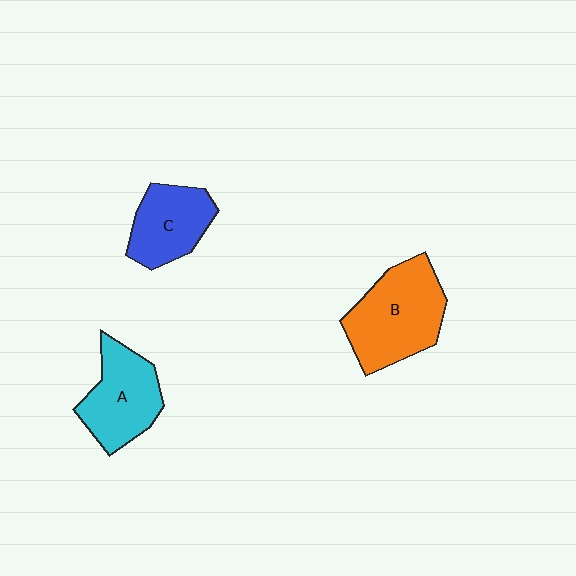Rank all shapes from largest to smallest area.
From largest to smallest: B (orange), A (cyan), C (blue).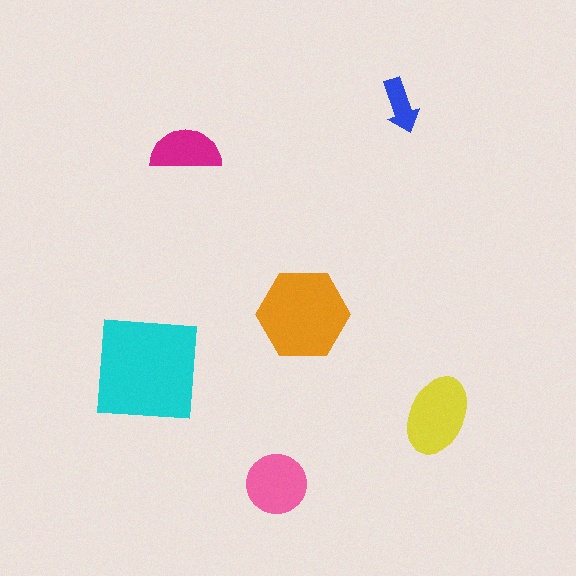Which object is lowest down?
The pink circle is bottommost.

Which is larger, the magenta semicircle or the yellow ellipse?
The yellow ellipse.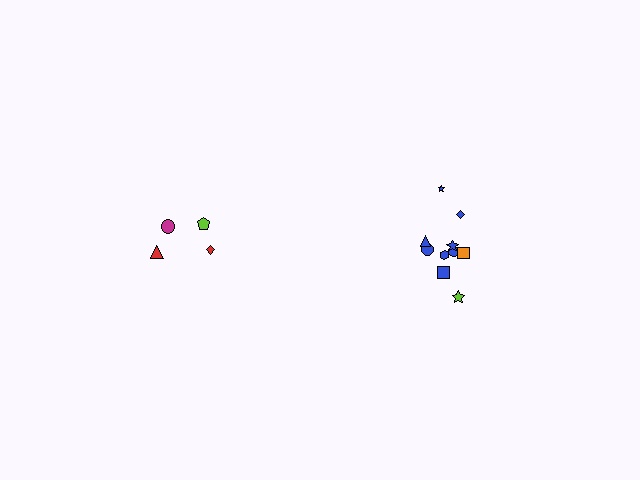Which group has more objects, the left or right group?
The right group.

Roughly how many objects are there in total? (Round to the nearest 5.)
Roughly 15 objects in total.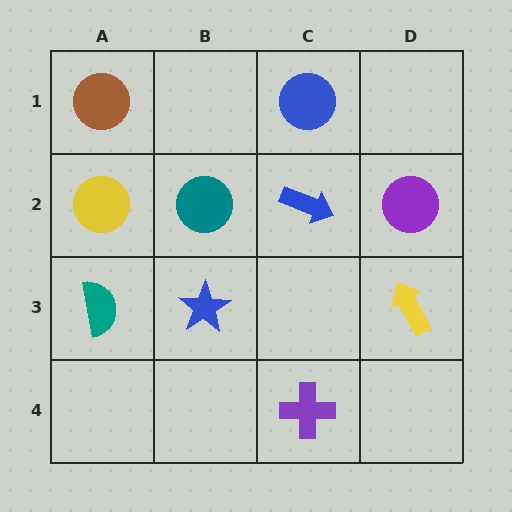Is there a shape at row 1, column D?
No, that cell is empty.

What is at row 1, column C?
A blue circle.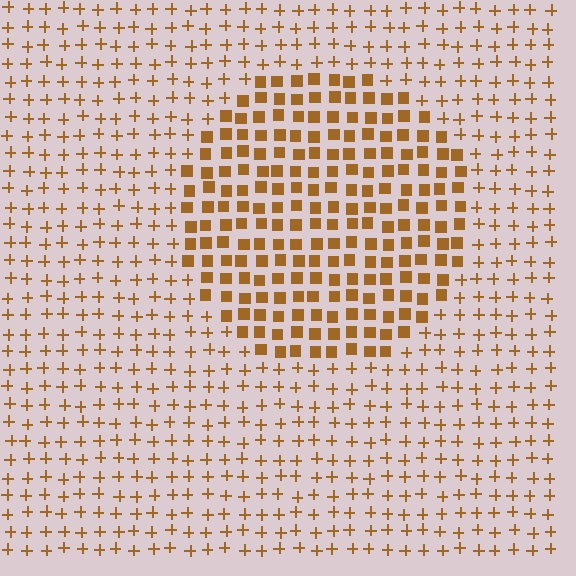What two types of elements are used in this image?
The image uses squares inside the circle region and plus signs outside it.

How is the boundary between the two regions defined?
The boundary is defined by a change in element shape: squares inside vs. plus signs outside. All elements share the same color and spacing.